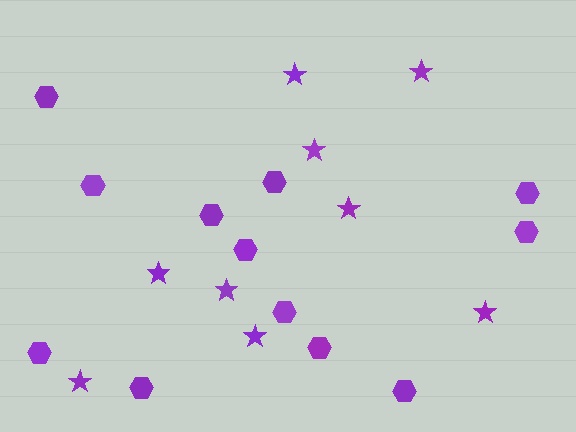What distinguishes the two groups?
There are 2 groups: one group of hexagons (12) and one group of stars (9).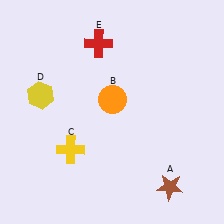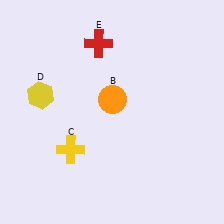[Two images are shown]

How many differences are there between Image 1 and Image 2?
There is 1 difference between the two images.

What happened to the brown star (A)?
The brown star (A) was removed in Image 2. It was in the bottom-right area of Image 1.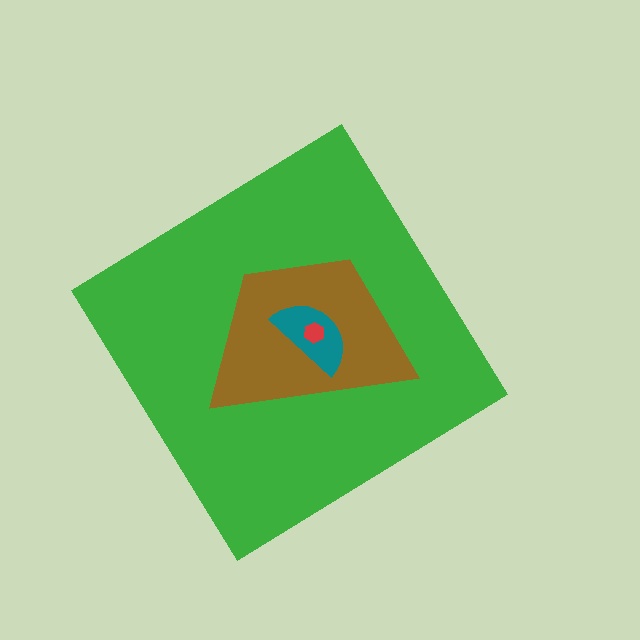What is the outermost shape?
The green diamond.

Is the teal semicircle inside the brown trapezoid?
Yes.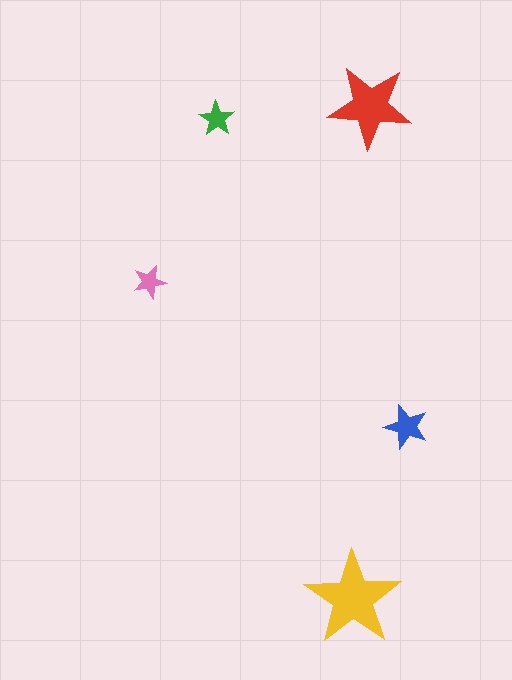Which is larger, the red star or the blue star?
The red one.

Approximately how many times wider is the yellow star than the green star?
About 2.5 times wider.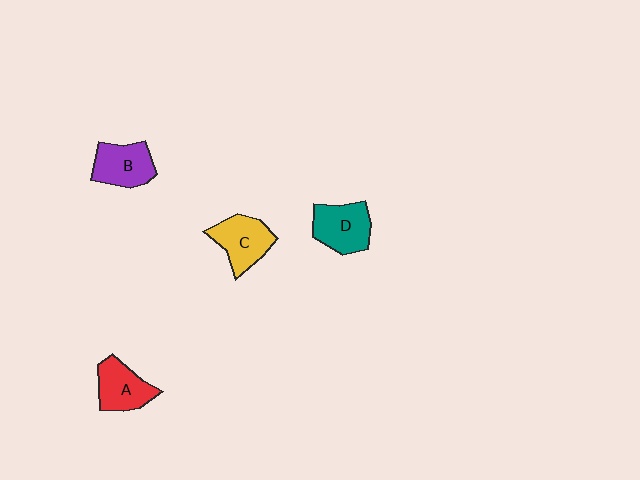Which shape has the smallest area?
Shape A (red).